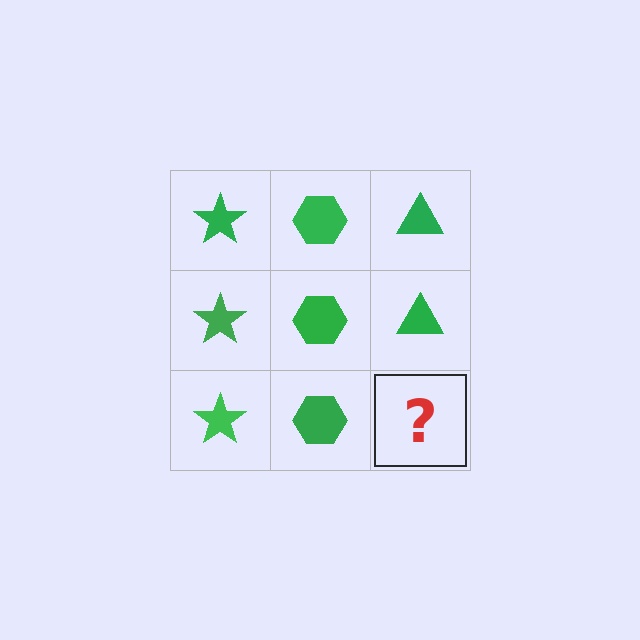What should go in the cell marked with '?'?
The missing cell should contain a green triangle.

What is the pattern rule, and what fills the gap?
The rule is that each column has a consistent shape. The gap should be filled with a green triangle.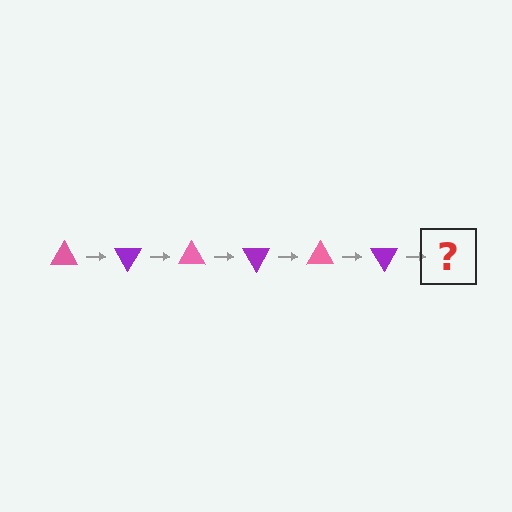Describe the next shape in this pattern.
It should be a pink triangle, rotated 360 degrees from the start.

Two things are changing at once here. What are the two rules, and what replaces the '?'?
The two rules are that it rotates 60 degrees each step and the color cycles through pink and purple. The '?' should be a pink triangle, rotated 360 degrees from the start.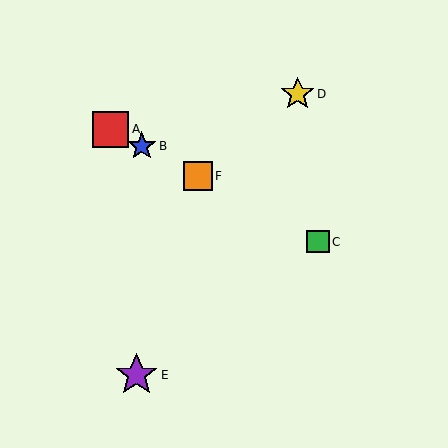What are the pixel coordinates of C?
Object C is at (318, 242).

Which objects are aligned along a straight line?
Objects A, B, C, F are aligned along a straight line.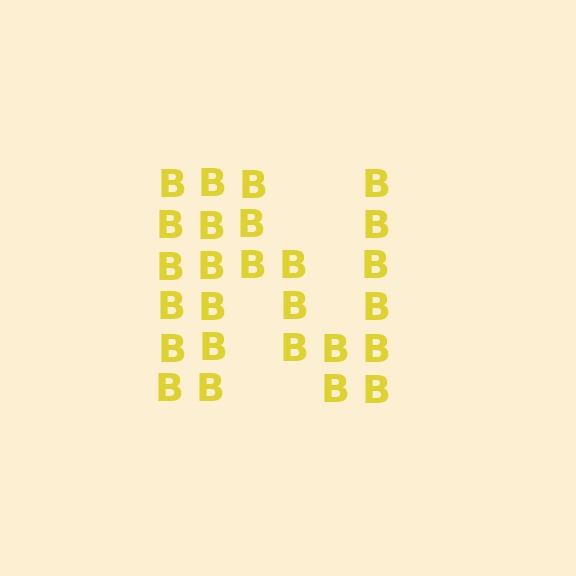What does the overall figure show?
The overall figure shows the letter N.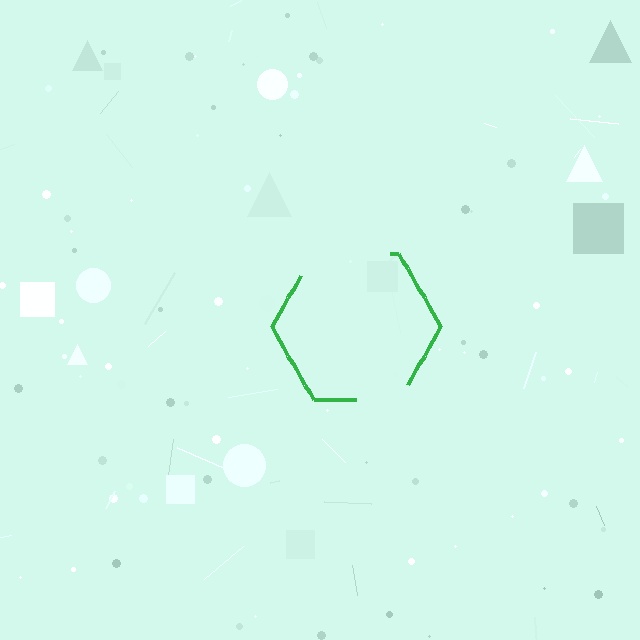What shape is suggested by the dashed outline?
The dashed outline suggests a hexagon.